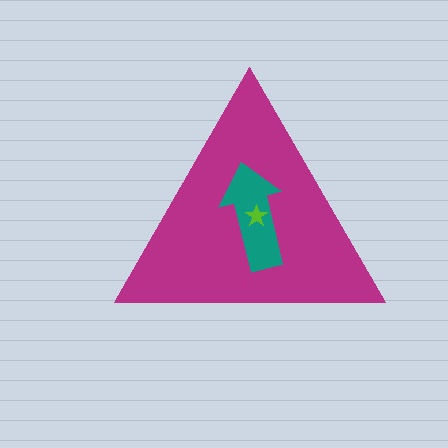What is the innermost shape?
The lime star.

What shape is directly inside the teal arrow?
The lime star.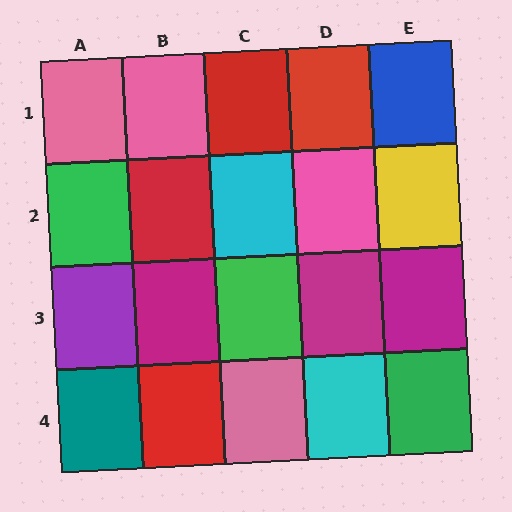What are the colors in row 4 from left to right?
Teal, red, pink, cyan, green.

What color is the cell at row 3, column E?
Magenta.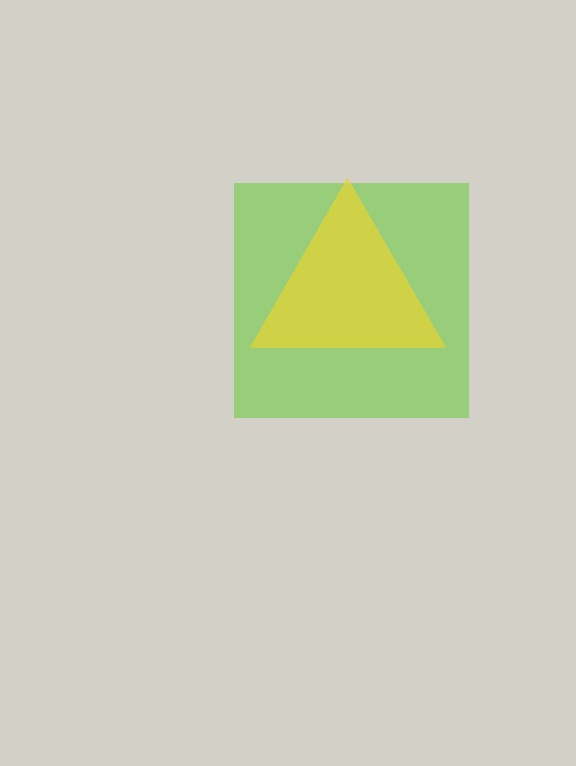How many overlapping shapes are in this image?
There are 2 overlapping shapes in the image.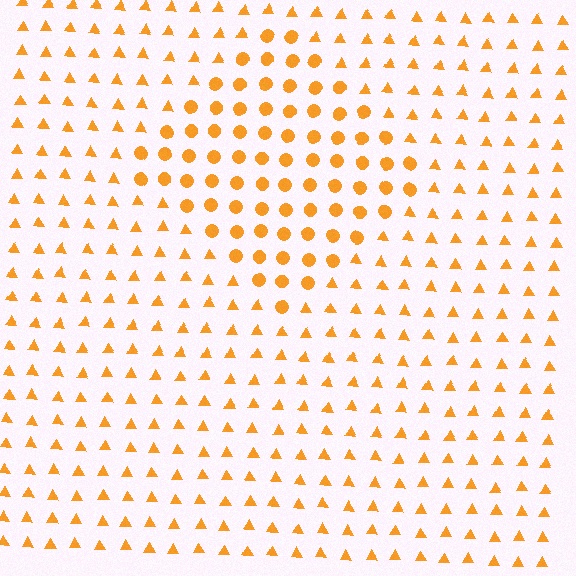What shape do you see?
I see a diamond.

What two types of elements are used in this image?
The image uses circles inside the diamond region and triangles outside it.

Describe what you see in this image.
The image is filled with small orange elements arranged in a uniform grid. A diamond-shaped region contains circles, while the surrounding area contains triangles. The boundary is defined purely by the change in element shape.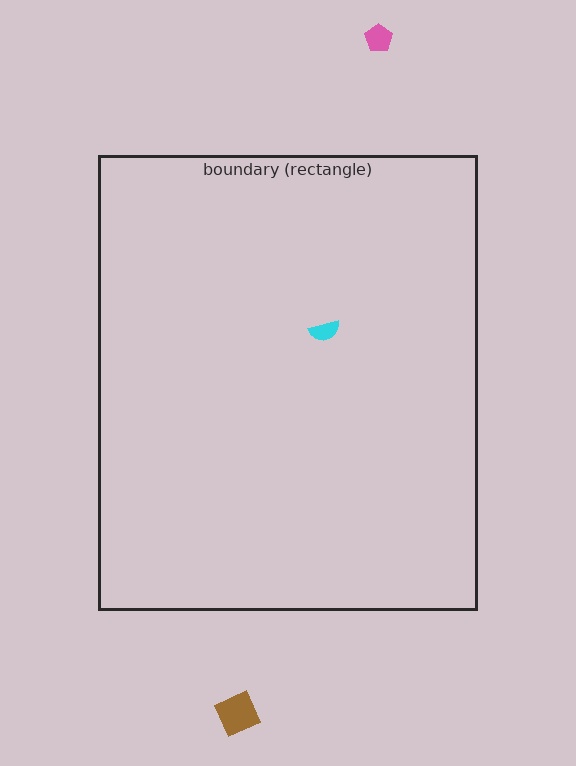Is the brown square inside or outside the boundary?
Outside.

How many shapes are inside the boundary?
1 inside, 2 outside.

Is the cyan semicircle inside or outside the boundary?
Inside.